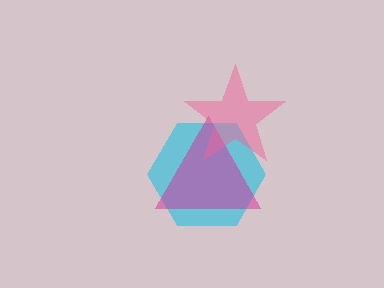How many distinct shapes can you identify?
There are 3 distinct shapes: a cyan hexagon, a magenta triangle, a pink star.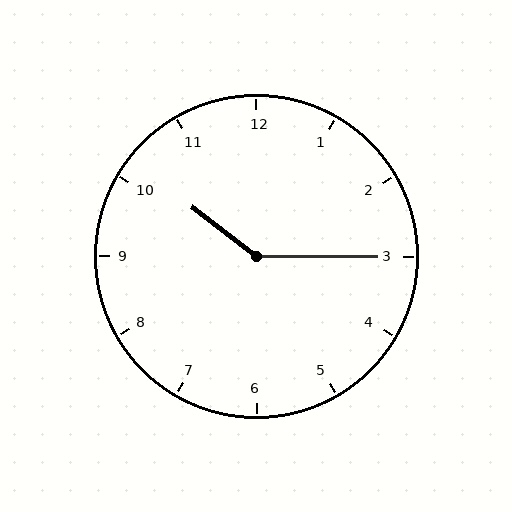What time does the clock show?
10:15.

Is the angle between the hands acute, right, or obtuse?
It is obtuse.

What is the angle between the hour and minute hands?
Approximately 142 degrees.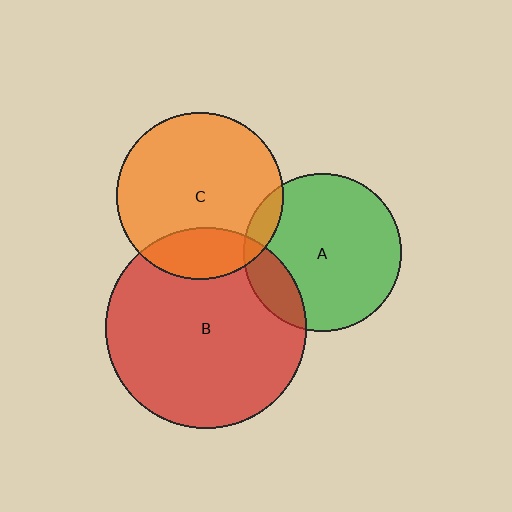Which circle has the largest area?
Circle B (red).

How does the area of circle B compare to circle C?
Approximately 1.5 times.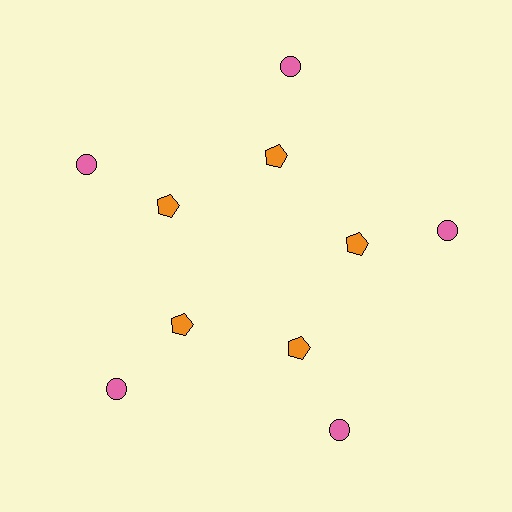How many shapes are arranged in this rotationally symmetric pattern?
There are 10 shapes, arranged in 5 groups of 2.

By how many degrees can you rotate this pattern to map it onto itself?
The pattern maps onto itself every 72 degrees of rotation.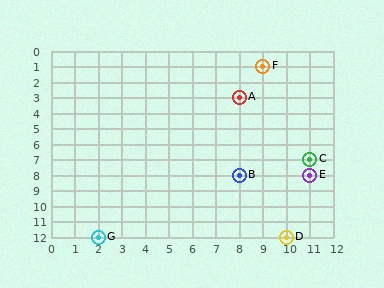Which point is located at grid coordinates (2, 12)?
Point G is at (2, 12).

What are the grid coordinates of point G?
Point G is at grid coordinates (2, 12).